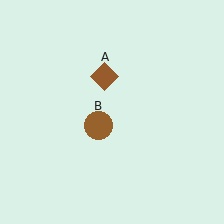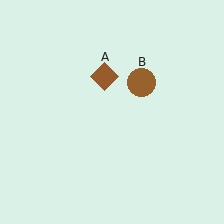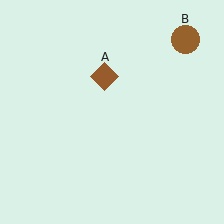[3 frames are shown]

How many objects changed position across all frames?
1 object changed position: brown circle (object B).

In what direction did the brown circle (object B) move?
The brown circle (object B) moved up and to the right.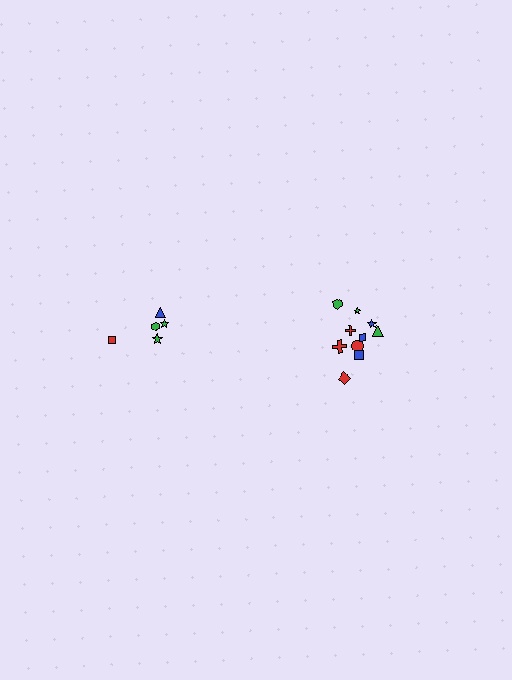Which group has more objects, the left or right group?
The right group.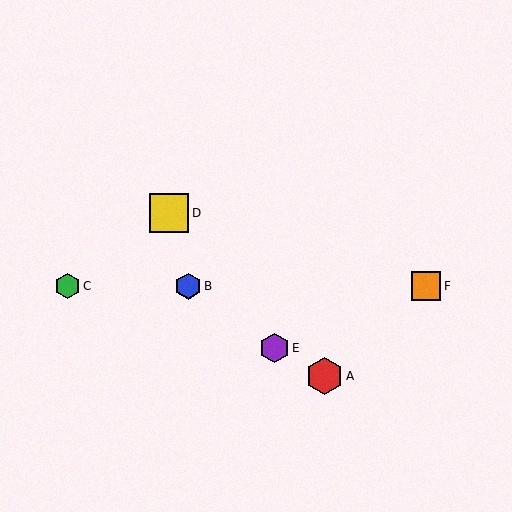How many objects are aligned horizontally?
3 objects (B, C, F) are aligned horizontally.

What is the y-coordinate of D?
Object D is at y≈213.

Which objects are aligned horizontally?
Objects B, C, F are aligned horizontally.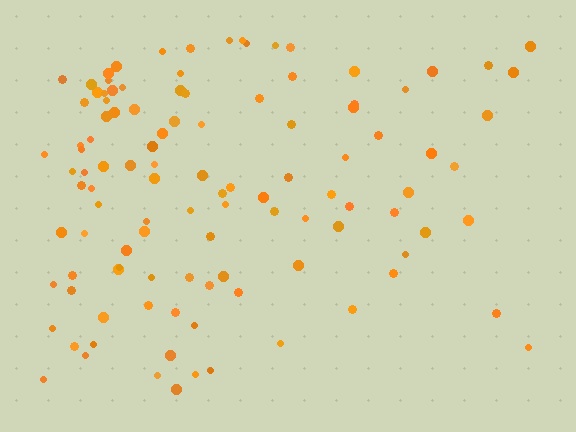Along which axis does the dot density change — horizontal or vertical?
Horizontal.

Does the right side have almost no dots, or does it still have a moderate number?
Still a moderate number, just noticeably fewer than the left.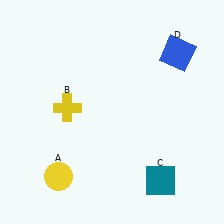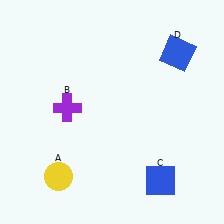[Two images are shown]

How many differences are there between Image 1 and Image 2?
There are 2 differences between the two images.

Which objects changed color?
B changed from yellow to purple. C changed from teal to blue.